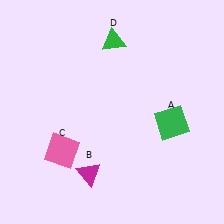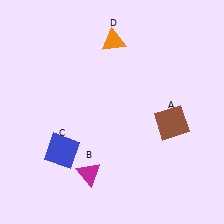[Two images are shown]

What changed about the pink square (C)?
In Image 1, C is pink. In Image 2, it changed to blue.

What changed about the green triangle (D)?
In Image 1, D is green. In Image 2, it changed to orange.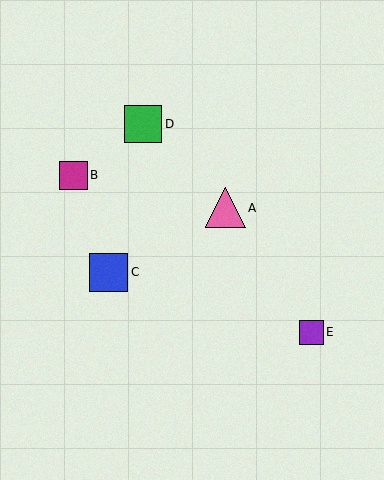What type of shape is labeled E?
Shape E is a purple square.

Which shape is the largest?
The pink triangle (labeled A) is the largest.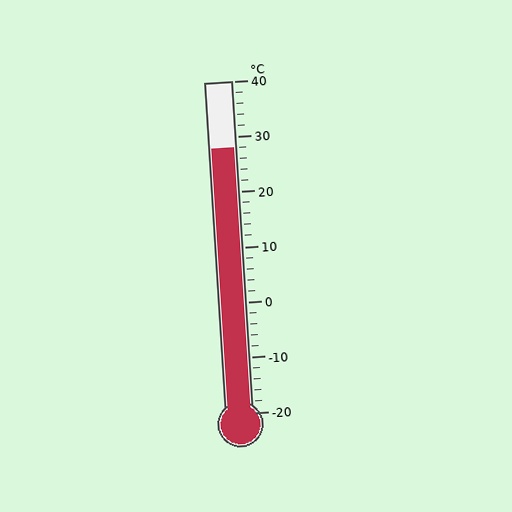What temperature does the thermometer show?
The thermometer shows approximately 28°C.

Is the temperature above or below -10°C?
The temperature is above -10°C.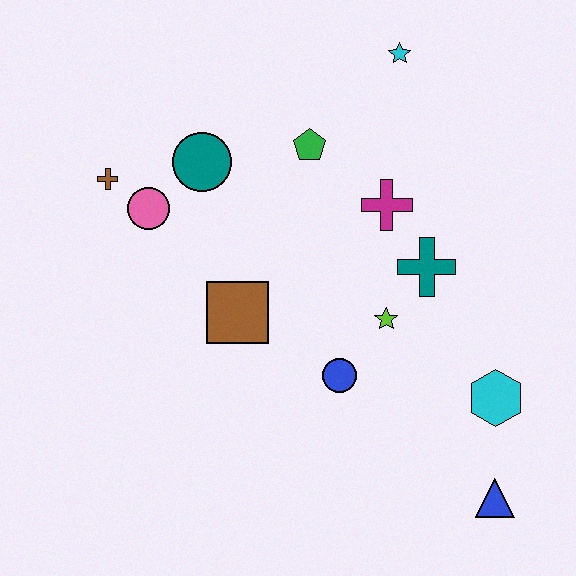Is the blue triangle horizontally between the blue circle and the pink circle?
No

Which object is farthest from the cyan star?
The blue triangle is farthest from the cyan star.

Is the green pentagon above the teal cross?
Yes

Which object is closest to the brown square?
The blue circle is closest to the brown square.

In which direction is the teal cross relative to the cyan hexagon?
The teal cross is above the cyan hexagon.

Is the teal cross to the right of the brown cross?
Yes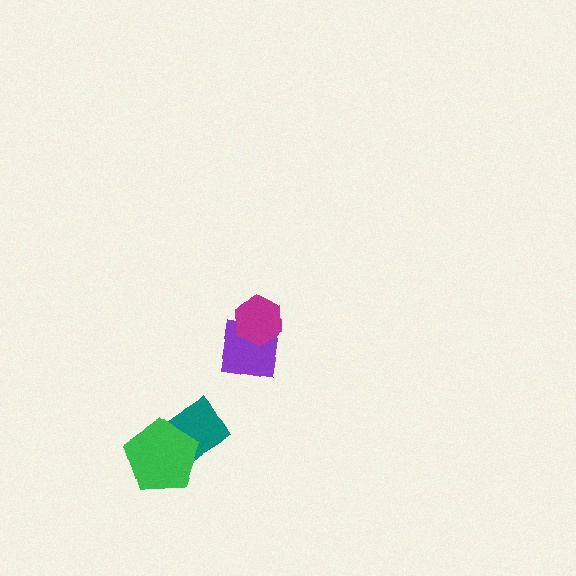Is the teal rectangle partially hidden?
Yes, it is partially covered by another shape.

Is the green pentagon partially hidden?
No, no other shape covers it.